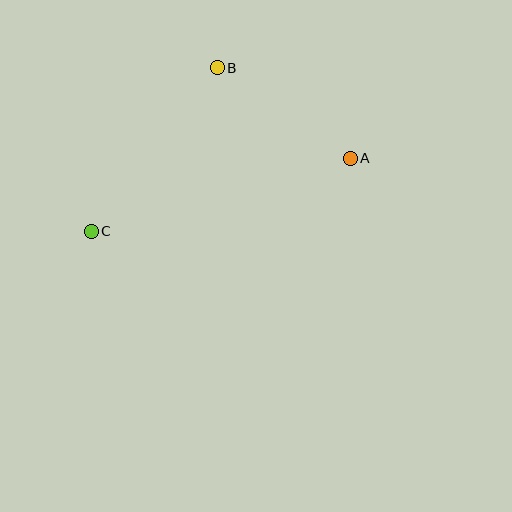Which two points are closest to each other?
Points A and B are closest to each other.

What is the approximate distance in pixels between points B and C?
The distance between B and C is approximately 206 pixels.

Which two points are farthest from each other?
Points A and C are farthest from each other.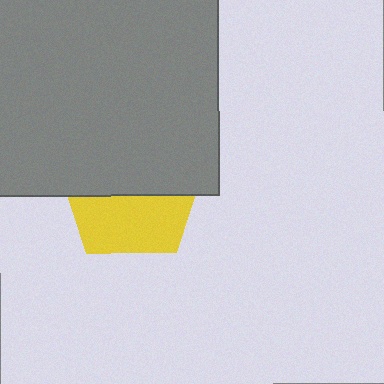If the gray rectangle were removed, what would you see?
You would see the complete yellow pentagon.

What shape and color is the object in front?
The object in front is a gray rectangle.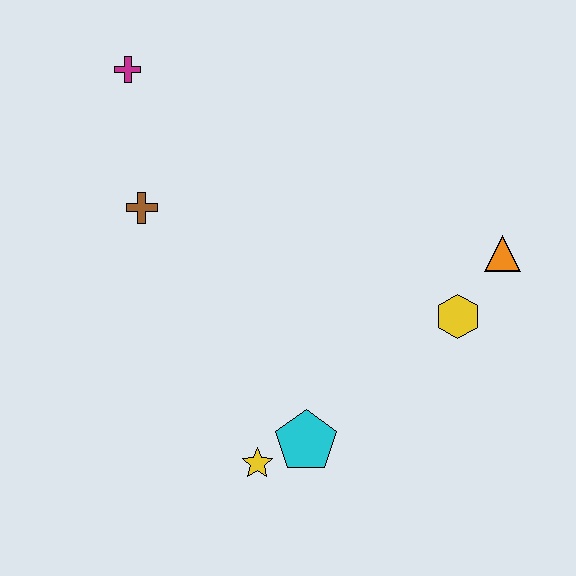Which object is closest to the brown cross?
The magenta cross is closest to the brown cross.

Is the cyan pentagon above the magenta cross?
No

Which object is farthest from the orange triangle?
The magenta cross is farthest from the orange triangle.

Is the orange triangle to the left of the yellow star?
No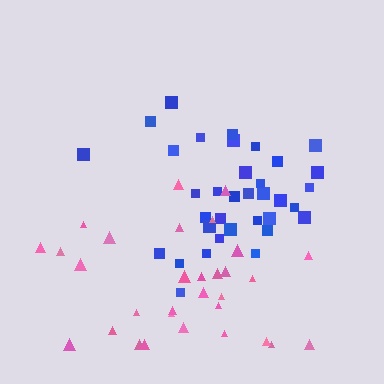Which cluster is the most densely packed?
Blue.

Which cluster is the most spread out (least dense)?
Pink.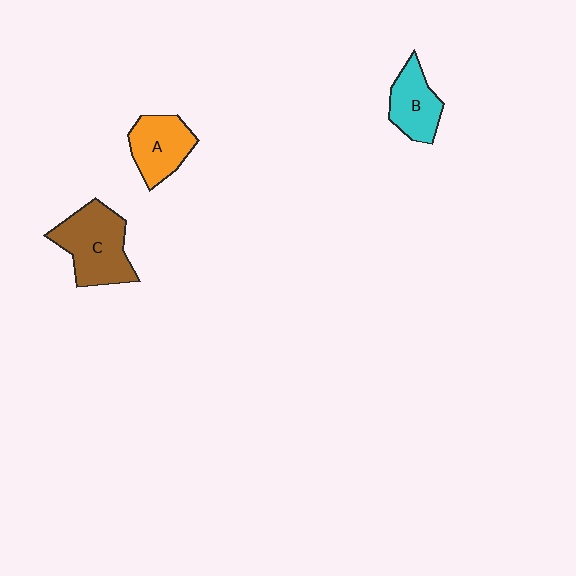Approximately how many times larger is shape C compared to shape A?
Approximately 1.4 times.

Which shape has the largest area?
Shape C (brown).